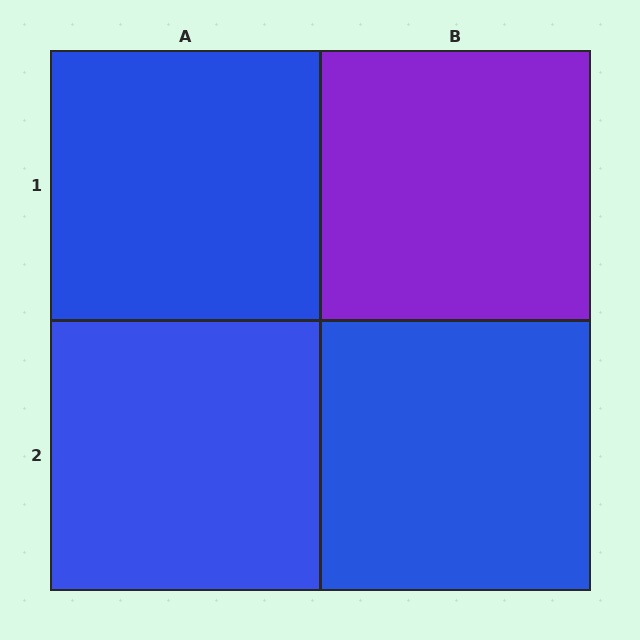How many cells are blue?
3 cells are blue.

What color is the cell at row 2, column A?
Blue.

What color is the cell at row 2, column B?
Blue.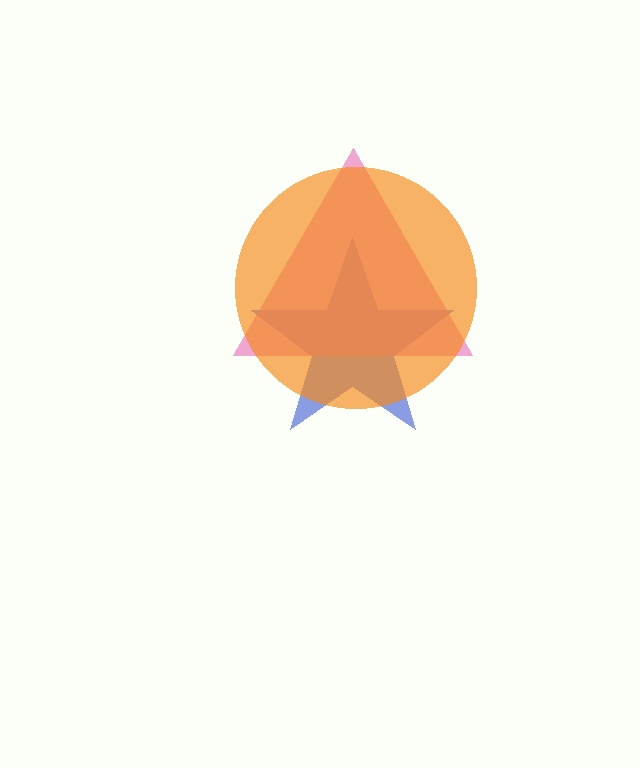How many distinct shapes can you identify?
There are 3 distinct shapes: a blue star, a pink triangle, an orange circle.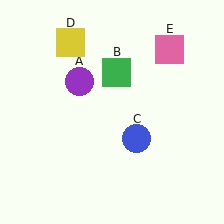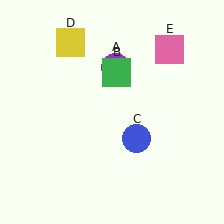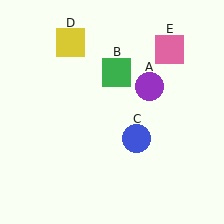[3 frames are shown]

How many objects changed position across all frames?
1 object changed position: purple circle (object A).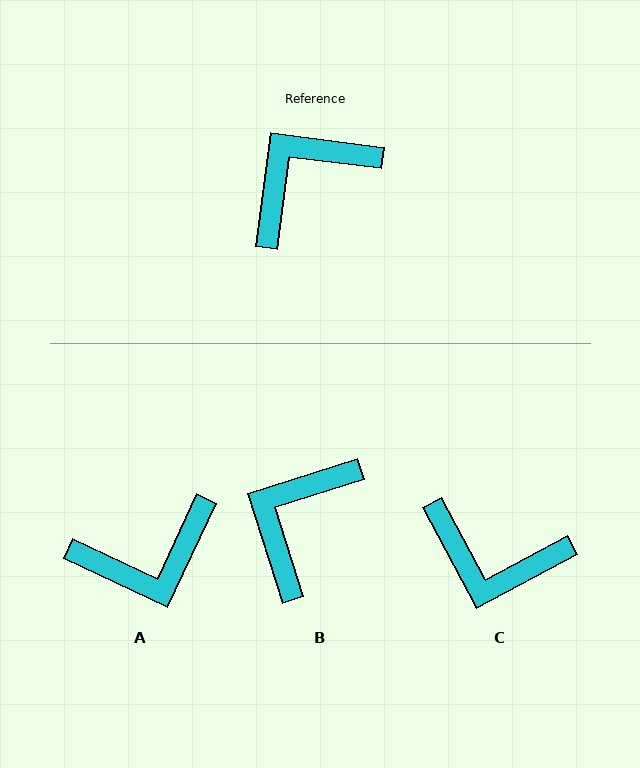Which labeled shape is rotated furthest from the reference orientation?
A, about 162 degrees away.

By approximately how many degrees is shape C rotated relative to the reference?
Approximately 126 degrees counter-clockwise.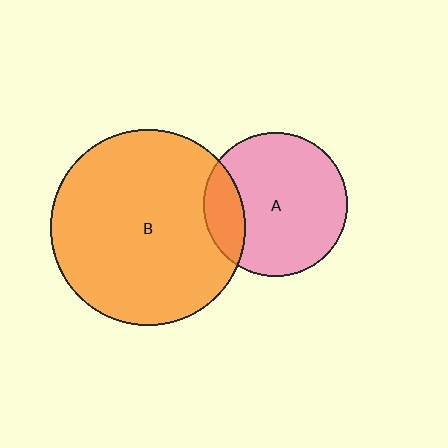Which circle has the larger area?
Circle B (orange).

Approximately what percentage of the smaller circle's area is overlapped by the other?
Approximately 20%.